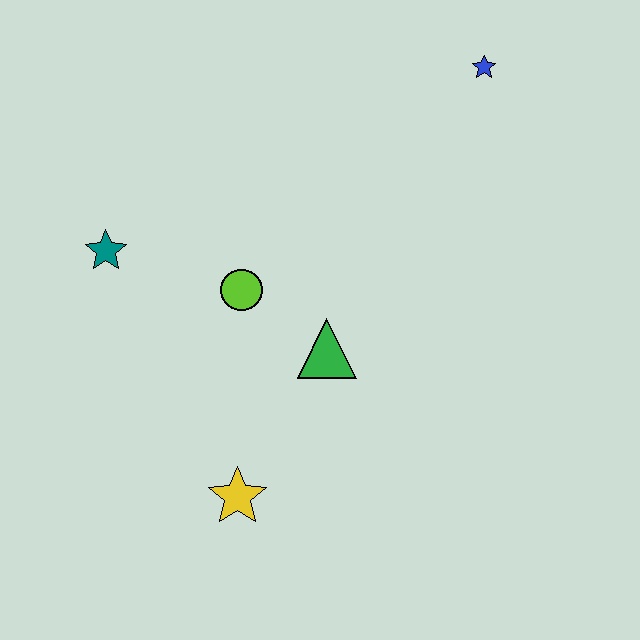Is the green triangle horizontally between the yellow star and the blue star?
Yes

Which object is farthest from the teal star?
The blue star is farthest from the teal star.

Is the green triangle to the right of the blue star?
No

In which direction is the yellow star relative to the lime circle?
The yellow star is below the lime circle.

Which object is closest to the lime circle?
The green triangle is closest to the lime circle.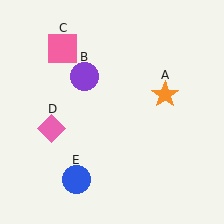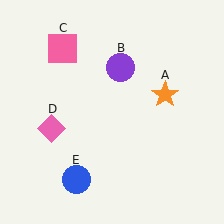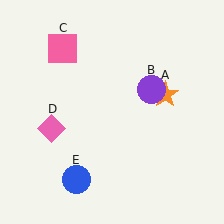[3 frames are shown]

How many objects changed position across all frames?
1 object changed position: purple circle (object B).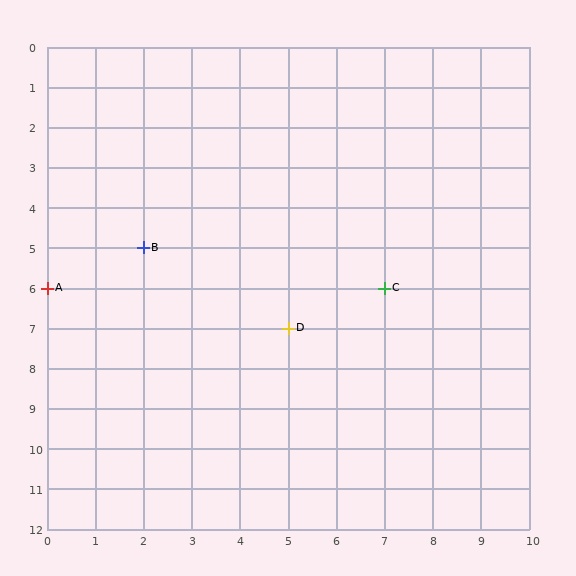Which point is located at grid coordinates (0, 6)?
Point A is at (0, 6).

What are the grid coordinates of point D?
Point D is at grid coordinates (5, 7).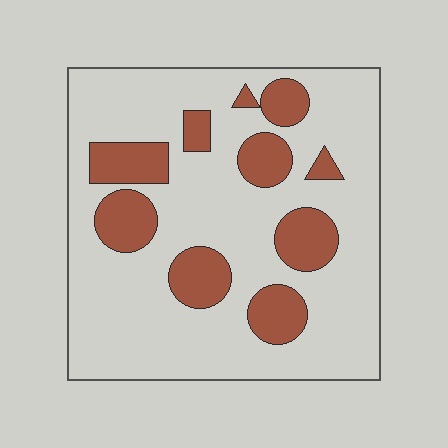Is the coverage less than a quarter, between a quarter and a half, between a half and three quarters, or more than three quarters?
Less than a quarter.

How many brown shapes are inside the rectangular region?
10.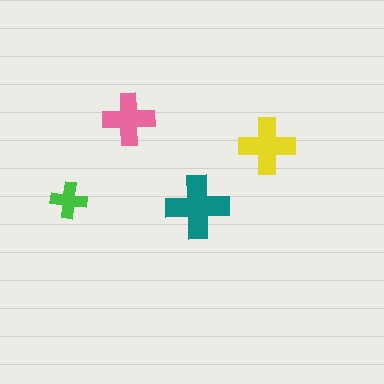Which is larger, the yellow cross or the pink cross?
The yellow one.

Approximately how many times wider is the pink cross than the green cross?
About 1.5 times wider.